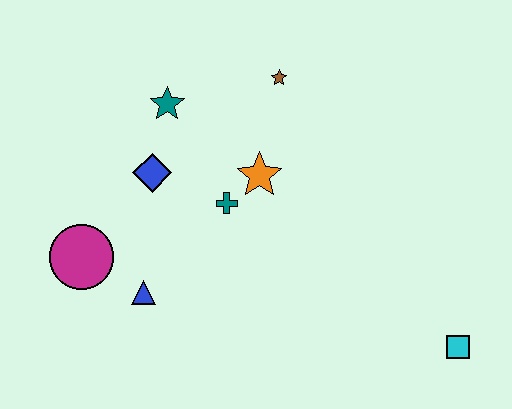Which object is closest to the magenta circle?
The blue triangle is closest to the magenta circle.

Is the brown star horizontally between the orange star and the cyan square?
Yes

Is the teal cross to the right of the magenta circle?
Yes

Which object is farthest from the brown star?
The cyan square is farthest from the brown star.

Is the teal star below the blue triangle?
No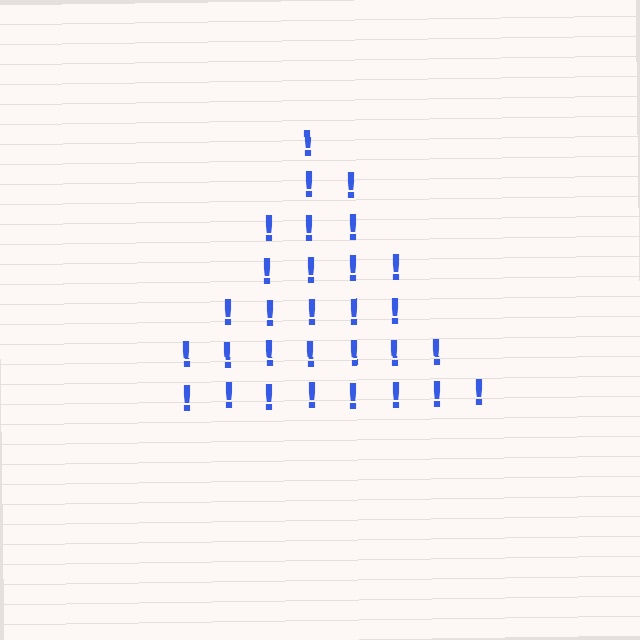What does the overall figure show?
The overall figure shows a triangle.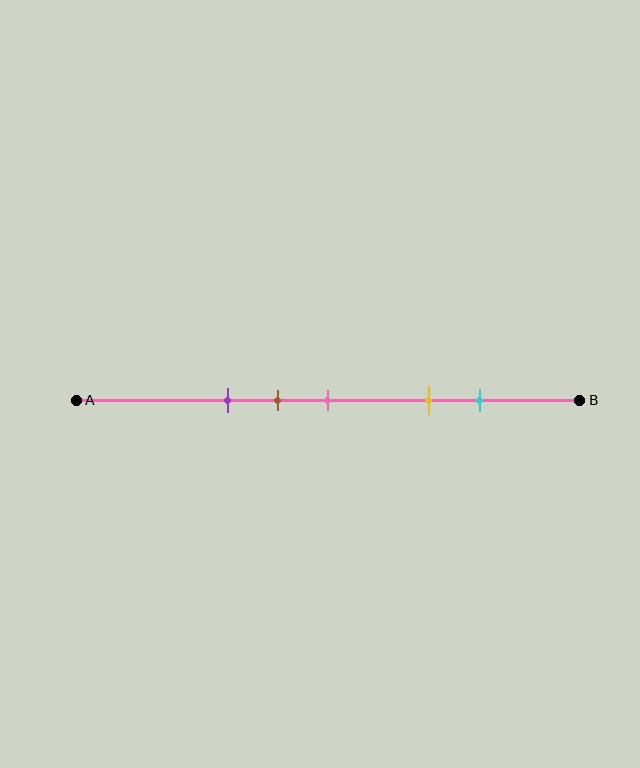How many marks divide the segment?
There are 5 marks dividing the segment.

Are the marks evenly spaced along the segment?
No, the marks are not evenly spaced.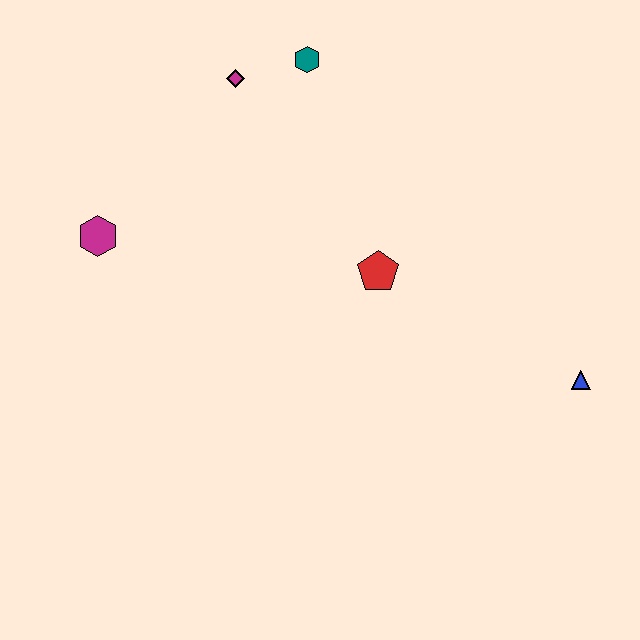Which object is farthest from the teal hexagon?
The blue triangle is farthest from the teal hexagon.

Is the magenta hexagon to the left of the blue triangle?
Yes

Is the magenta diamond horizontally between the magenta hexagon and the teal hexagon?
Yes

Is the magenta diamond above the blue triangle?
Yes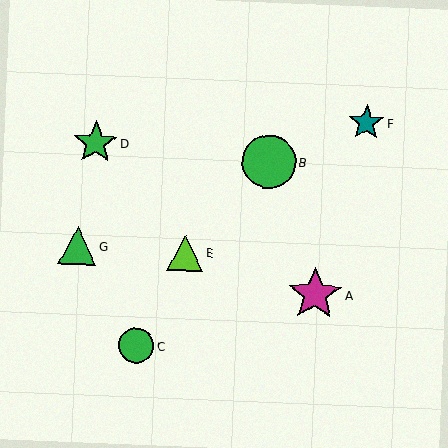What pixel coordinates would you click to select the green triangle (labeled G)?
Click at (77, 246) to select the green triangle G.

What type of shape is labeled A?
Shape A is a magenta star.